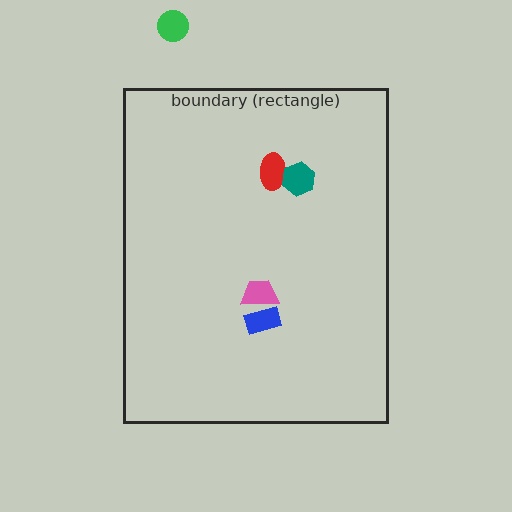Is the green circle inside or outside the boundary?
Outside.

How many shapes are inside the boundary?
4 inside, 1 outside.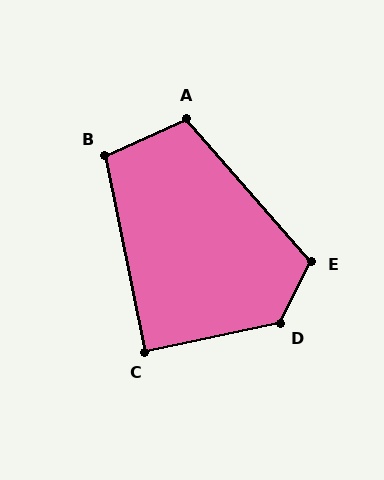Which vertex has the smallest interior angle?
C, at approximately 90 degrees.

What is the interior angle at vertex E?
Approximately 112 degrees (obtuse).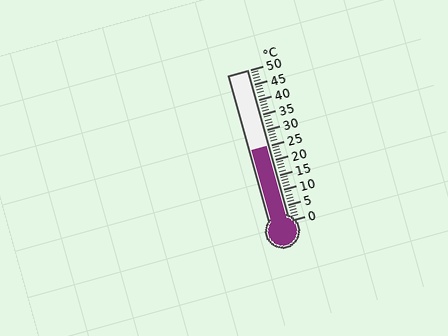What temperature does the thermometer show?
The thermometer shows approximately 25°C.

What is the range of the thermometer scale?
The thermometer scale ranges from 0°C to 50°C.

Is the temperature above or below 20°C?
The temperature is above 20°C.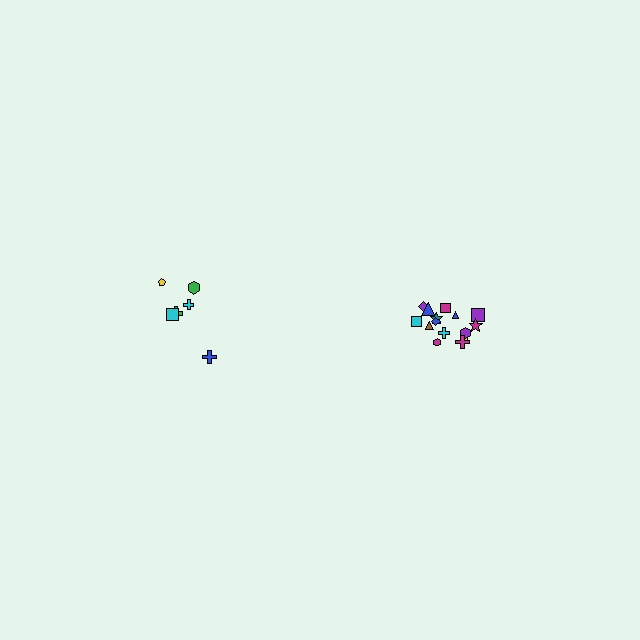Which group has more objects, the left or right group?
The right group.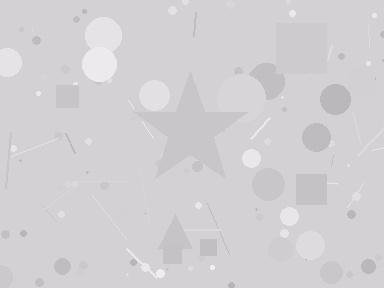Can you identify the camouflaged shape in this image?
The camouflaged shape is a star.